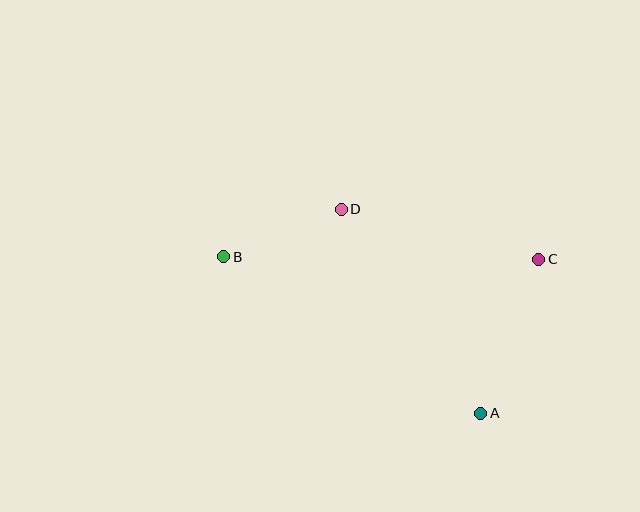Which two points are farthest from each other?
Points B and C are farthest from each other.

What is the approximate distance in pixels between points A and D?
The distance between A and D is approximately 247 pixels.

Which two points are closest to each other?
Points B and D are closest to each other.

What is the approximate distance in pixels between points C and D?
The distance between C and D is approximately 204 pixels.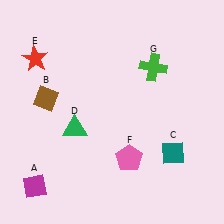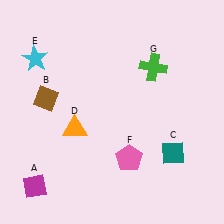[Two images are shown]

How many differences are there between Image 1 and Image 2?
There are 2 differences between the two images.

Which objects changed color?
D changed from green to orange. E changed from red to cyan.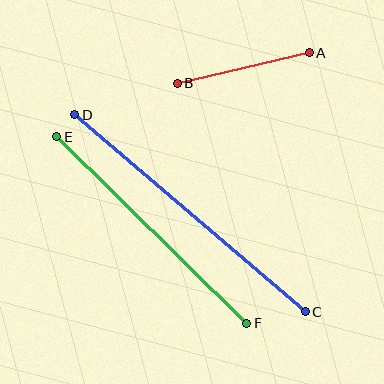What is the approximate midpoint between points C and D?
The midpoint is at approximately (190, 213) pixels.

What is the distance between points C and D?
The distance is approximately 303 pixels.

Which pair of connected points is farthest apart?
Points C and D are farthest apart.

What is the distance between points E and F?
The distance is approximately 266 pixels.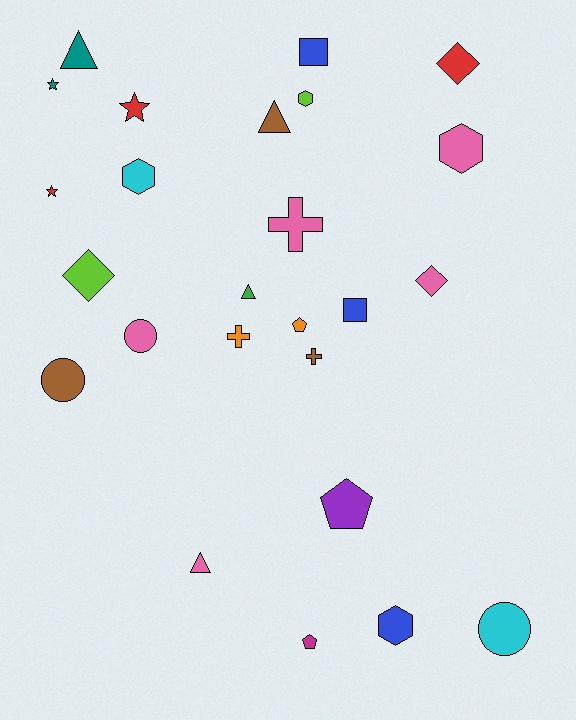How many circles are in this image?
There are 3 circles.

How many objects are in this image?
There are 25 objects.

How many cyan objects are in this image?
There are 2 cyan objects.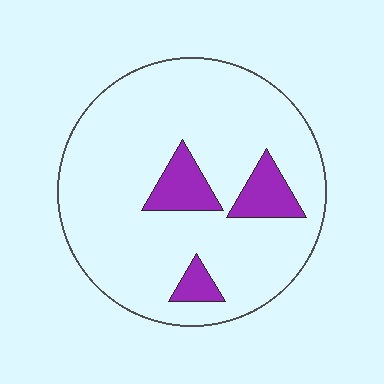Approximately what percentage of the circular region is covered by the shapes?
Approximately 15%.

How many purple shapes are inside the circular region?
3.